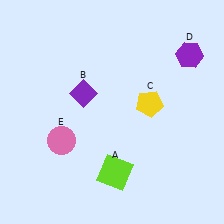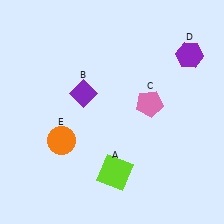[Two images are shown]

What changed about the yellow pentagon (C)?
In Image 1, C is yellow. In Image 2, it changed to pink.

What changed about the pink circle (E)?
In Image 1, E is pink. In Image 2, it changed to orange.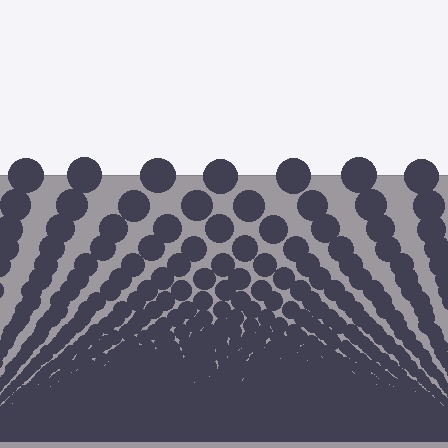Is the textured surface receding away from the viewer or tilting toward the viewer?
The surface appears to tilt toward the viewer. Texture elements get larger and sparser toward the top.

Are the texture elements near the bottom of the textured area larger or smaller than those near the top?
Smaller. The gradient is inverted — elements near the bottom are smaller and denser.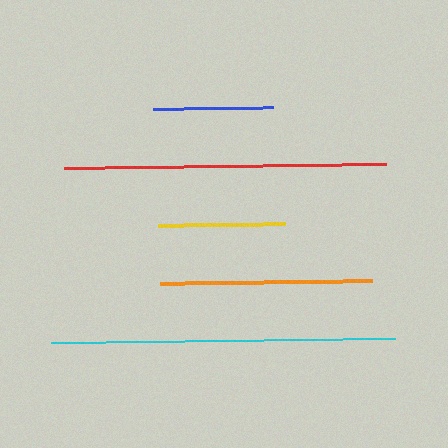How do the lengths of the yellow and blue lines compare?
The yellow and blue lines are approximately the same length.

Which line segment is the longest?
The cyan line is the longest at approximately 344 pixels.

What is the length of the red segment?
The red segment is approximately 322 pixels long.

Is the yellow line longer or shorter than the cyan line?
The cyan line is longer than the yellow line.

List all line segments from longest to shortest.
From longest to shortest: cyan, red, orange, yellow, blue.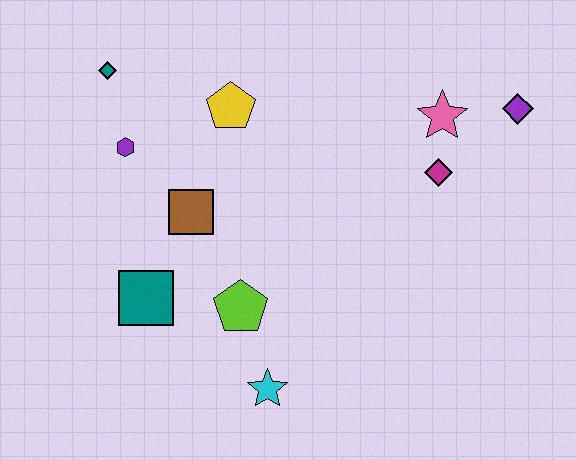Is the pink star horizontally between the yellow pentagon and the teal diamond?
No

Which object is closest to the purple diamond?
The pink star is closest to the purple diamond.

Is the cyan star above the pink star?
No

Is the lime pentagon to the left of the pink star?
Yes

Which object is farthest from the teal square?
The purple diamond is farthest from the teal square.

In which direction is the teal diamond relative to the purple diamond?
The teal diamond is to the left of the purple diamond.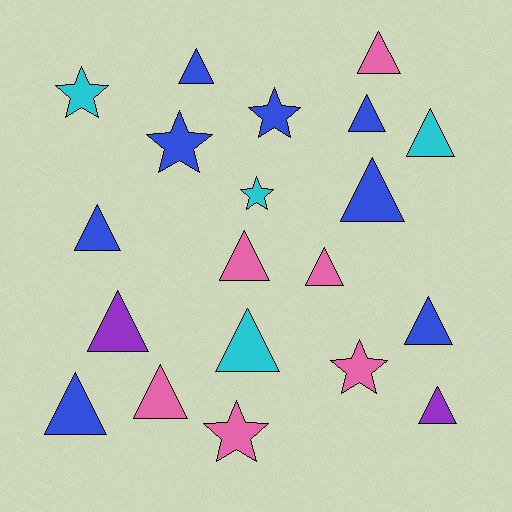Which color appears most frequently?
Blue, with 8 objects.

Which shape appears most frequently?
Triangle, with 14 objects.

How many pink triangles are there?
There are 4 pink triangles.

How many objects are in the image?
There are 20 objects.